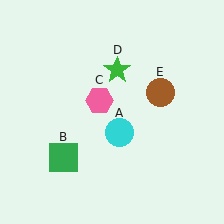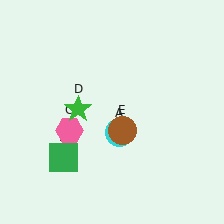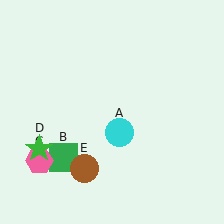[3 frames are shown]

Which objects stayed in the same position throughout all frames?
Cyan circle (object A) and green square (object B) remained stationary.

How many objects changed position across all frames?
3 objects changed position: pink hexagon (object C), green star (object D), brown circle (object E).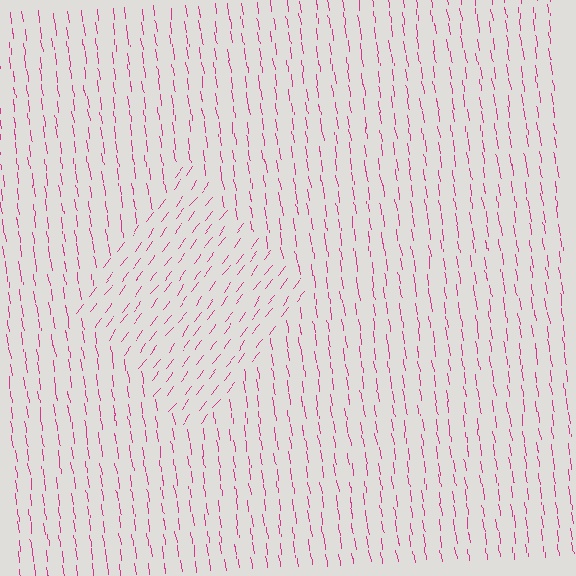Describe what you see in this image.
The image is filled with small magenta line segments. A diamond region in the image has lines oriented differently from the surrounding lines, creating a visible texture boundary.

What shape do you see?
I see a diamond.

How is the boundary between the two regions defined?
The boundary is defined purely by a change in line orientation (approximately 45 degrees difference). All lines are the same color and thickness.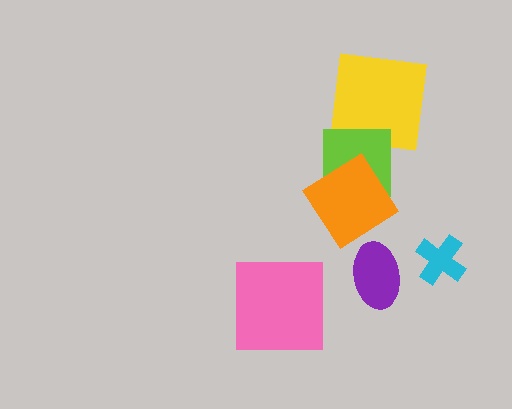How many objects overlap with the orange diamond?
1 object overlaps with the orange diamond.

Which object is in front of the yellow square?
The lime square is in front of the yellow square.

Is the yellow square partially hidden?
Yes, it is partially covered by another shape.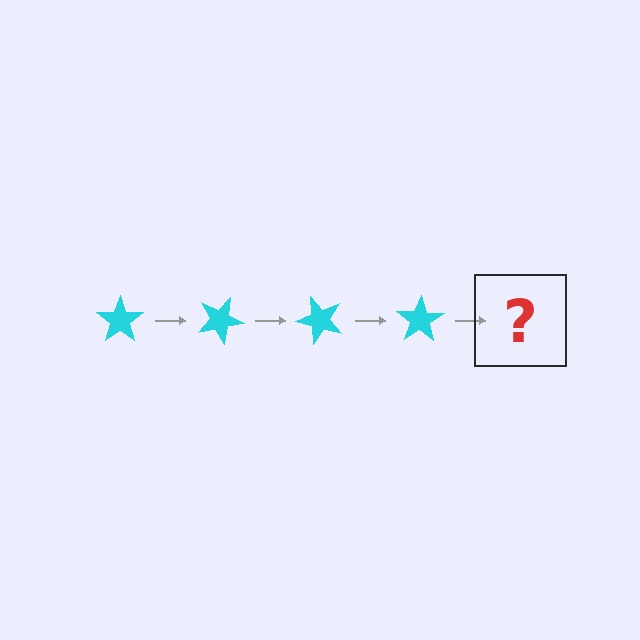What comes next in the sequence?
The next element should be a cyan star rotated 100 degrees.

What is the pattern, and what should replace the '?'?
The pattern is that the star rotates 25 degrees each step. The '?' should be a cyan star rotated 100 degrees.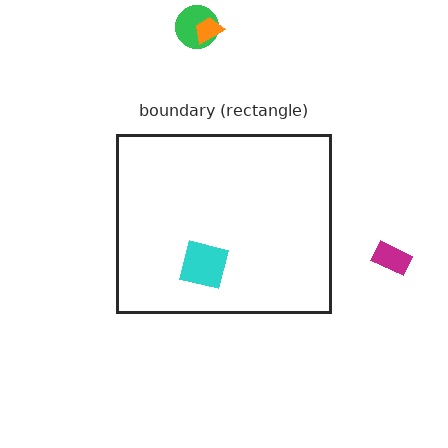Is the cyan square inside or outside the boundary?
Inside.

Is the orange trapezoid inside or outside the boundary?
Outside.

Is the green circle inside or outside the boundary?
Outside.